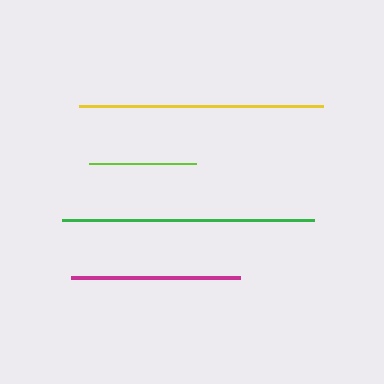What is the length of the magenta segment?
The magenta segment is approximately 169 pixels long.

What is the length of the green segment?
The green segment is approximately 252 pixels long.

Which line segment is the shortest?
The lime line is the shortest at approximately 106 pixels.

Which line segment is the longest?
The green line is the longest at approximately 252 pixels.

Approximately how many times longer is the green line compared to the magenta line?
The green line is approximately 1.5 times the length of the magenta line.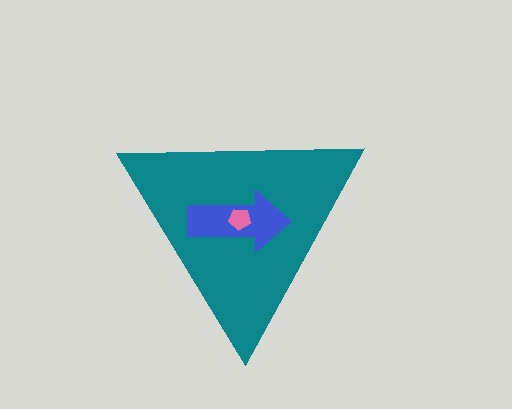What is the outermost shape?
The teal triangle.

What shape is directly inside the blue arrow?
The pink pentagon.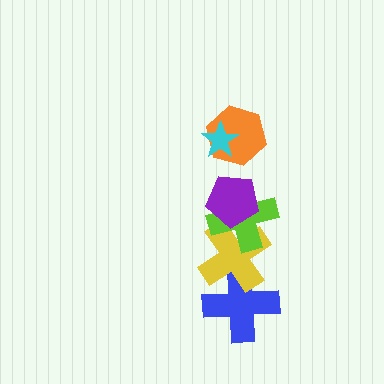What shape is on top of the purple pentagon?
The orange hexagon is on top of the purple pentagon.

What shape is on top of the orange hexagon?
The cyan star is on top of the orange hexagon.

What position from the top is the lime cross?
The lime cross is 4th from the top.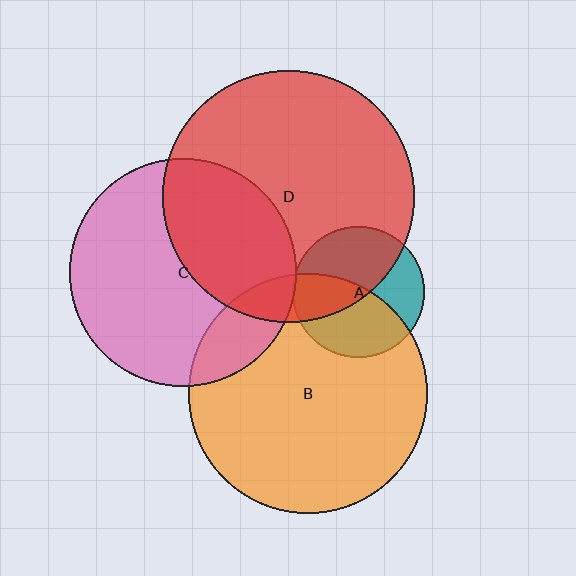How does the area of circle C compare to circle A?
Approximately 3.0 times.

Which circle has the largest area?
Circle D (red).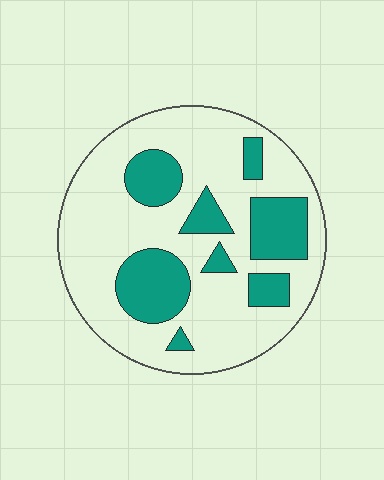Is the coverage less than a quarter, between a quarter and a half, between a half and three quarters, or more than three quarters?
Between a quarter and a half.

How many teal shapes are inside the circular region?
8.